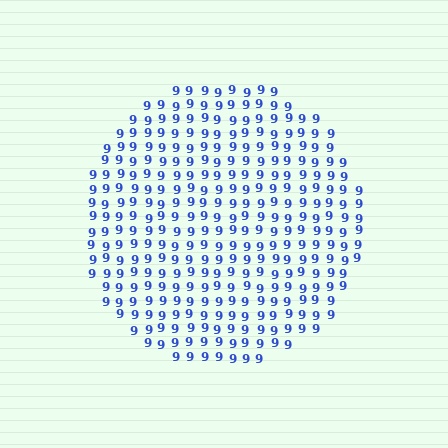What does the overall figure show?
The overall figure shows a circle.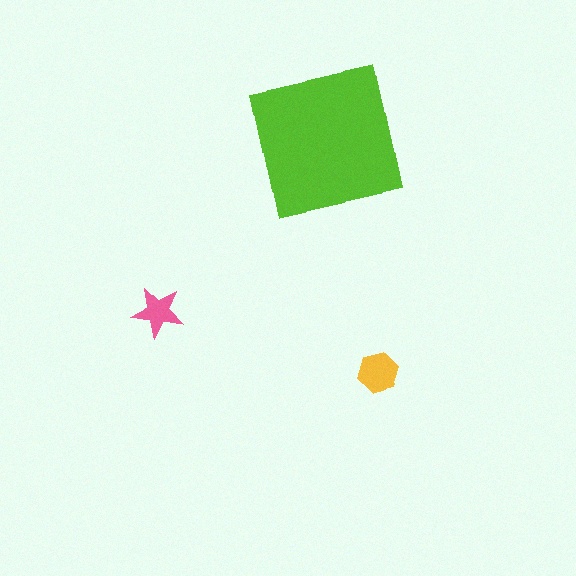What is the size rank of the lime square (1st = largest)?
1st.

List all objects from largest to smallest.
The lime square, the yellow hexagon, the pink star.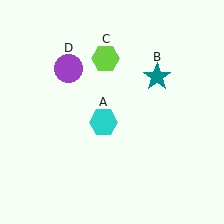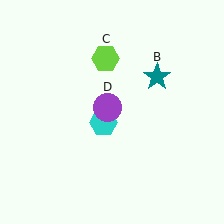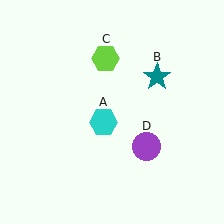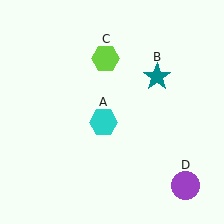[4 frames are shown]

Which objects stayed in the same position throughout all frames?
Cyan hexagon (object A) and teal star (object B) and lime hexagon (object C) remained stationary.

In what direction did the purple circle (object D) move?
The purple circle (object D) moved down and to the right.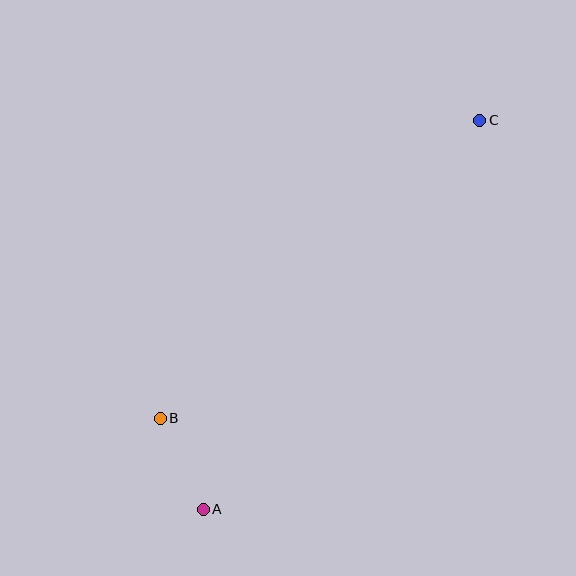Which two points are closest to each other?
Points A and B are closest to each other.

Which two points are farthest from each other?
Points A and C are farthest from each other.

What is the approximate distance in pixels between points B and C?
The distance between B and C is approximately 437 pixels.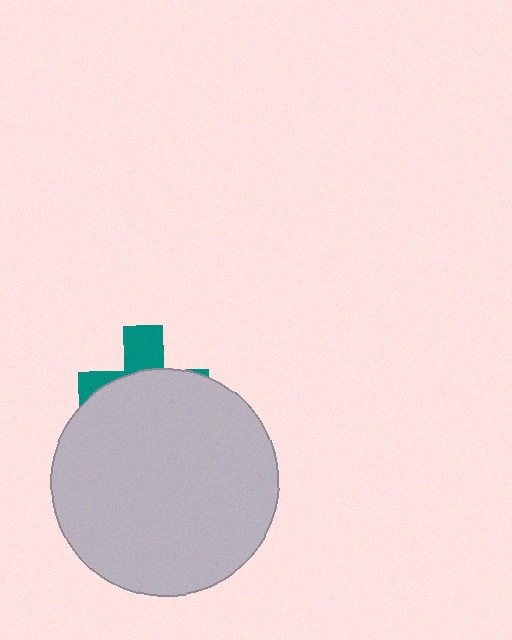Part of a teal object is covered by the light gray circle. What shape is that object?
It is a cross.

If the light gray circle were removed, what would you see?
You would see the complete teal cross.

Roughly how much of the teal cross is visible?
A small part of it is visible (roughly 30%).